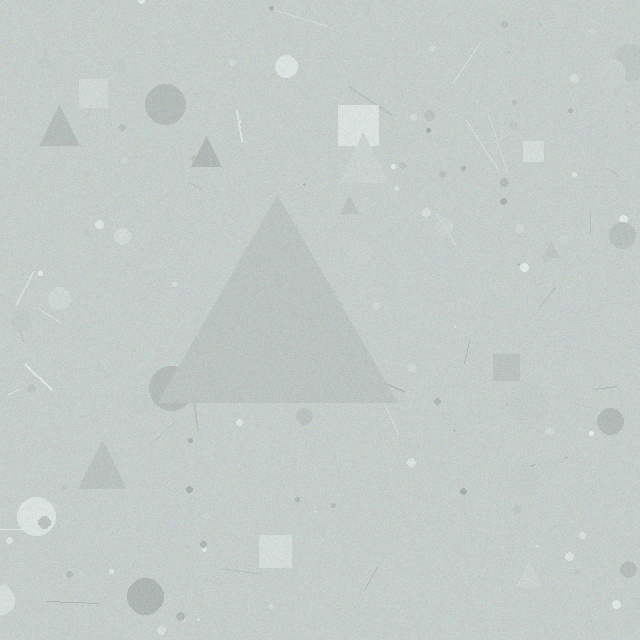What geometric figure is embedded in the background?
A triangle is embedded in the background.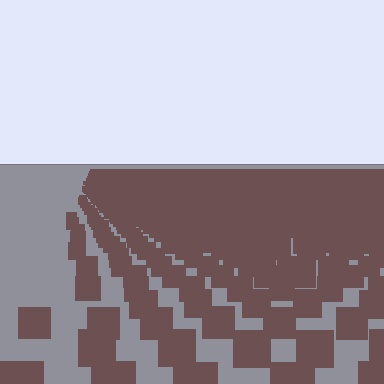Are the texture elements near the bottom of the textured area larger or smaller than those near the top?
Larger. Near the bottom, elements are closer to the viewer and appear at a bigger on-screen size.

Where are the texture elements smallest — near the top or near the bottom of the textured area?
Near the top.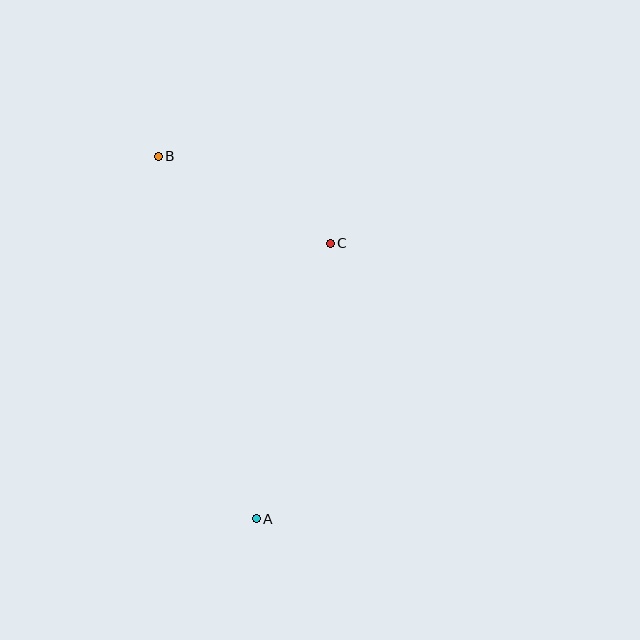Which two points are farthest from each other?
Points A and B are farthest from each other.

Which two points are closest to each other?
Points B and C are closest to each other.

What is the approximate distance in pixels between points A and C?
The distance between A and C is approximately 285 pixels.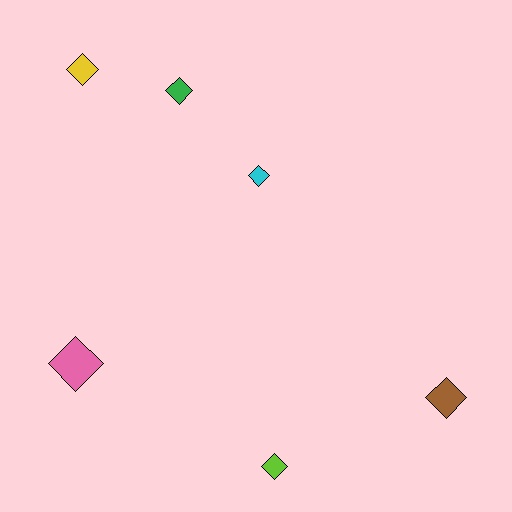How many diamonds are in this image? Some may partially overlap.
There are 6 diamonds.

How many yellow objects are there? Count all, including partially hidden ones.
There is 1 yellow object.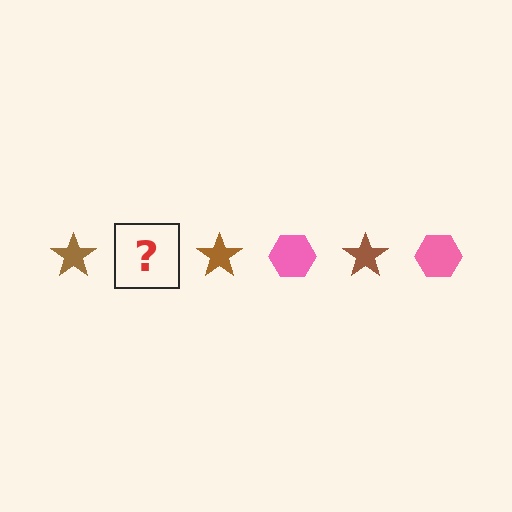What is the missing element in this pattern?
The missing element is a pink hexagon.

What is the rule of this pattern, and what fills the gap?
The rule is that the pattern alternates between brown star and pink hexagon. The gap should be filled with a pink hexagon.